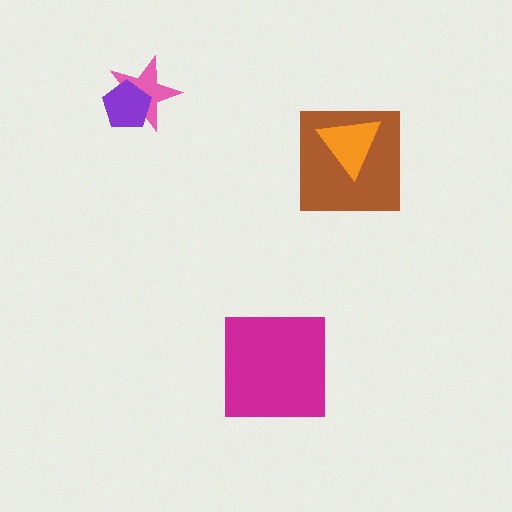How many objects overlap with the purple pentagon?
1 object overlaps with the purple pentagon.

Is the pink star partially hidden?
Yes, it is partially covered by another shape.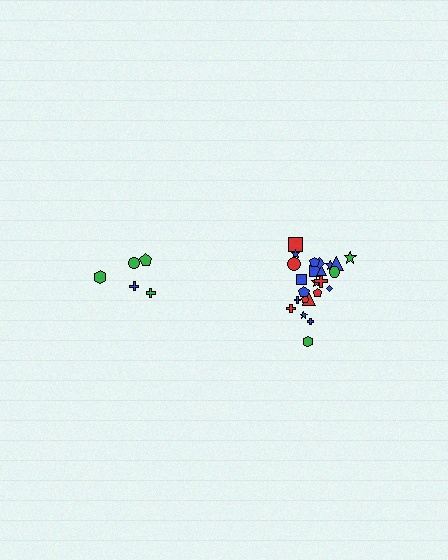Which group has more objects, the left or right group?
The right group.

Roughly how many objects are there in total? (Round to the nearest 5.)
Roughly 30 objects in total.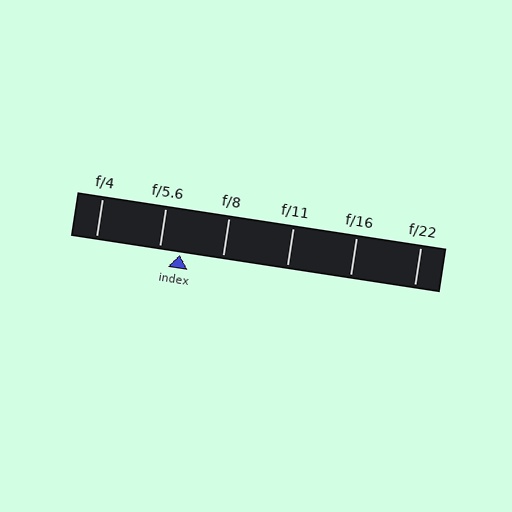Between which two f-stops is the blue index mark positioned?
The index mark is between f/5.6 and f/8.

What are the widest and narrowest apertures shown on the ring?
The widest aperture shown is f/4 and the narrowest is f/22.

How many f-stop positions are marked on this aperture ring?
There are 6 f-stop positions marked.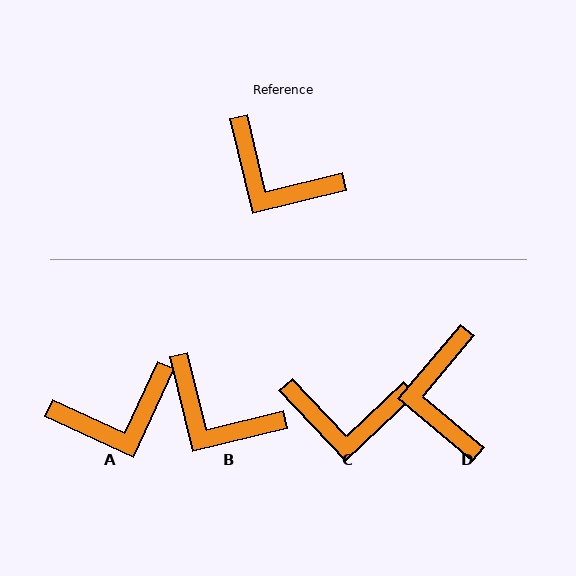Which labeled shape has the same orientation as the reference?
B.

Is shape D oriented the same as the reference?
No, it is off by about 54 degrees.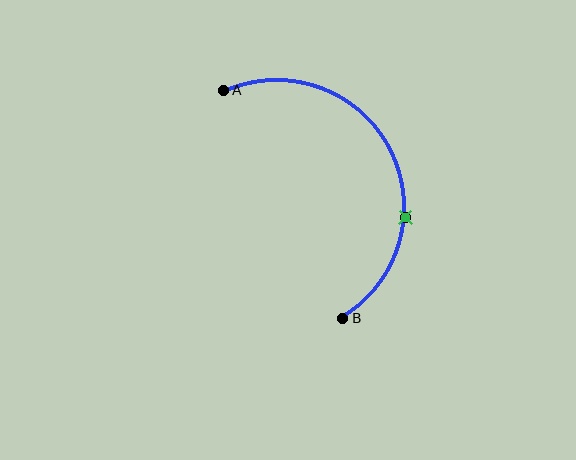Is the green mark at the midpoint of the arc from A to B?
No. The green mark lies on the arc but is closer to endpoint B. The arc midpoint would be at the point on the curve equidistant along the arc from both A and B.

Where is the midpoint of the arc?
The arc midpoint is the point on the curve farthest from the straight line joining A and B. It sits to the right of that line.